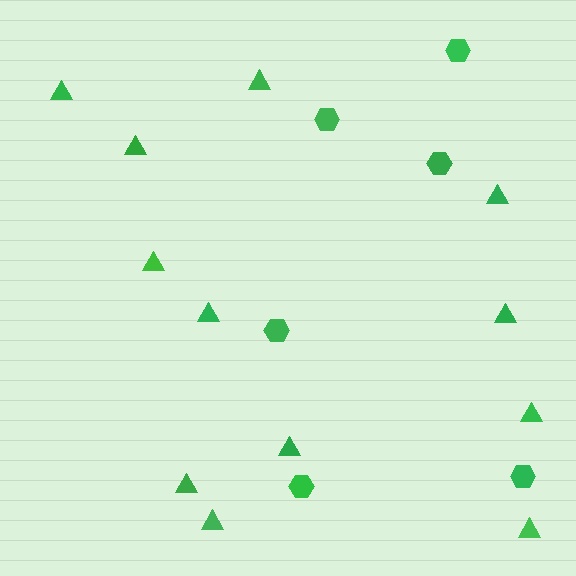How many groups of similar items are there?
There are 2 groups: one group of hexagons (6) and one group of triangles (12).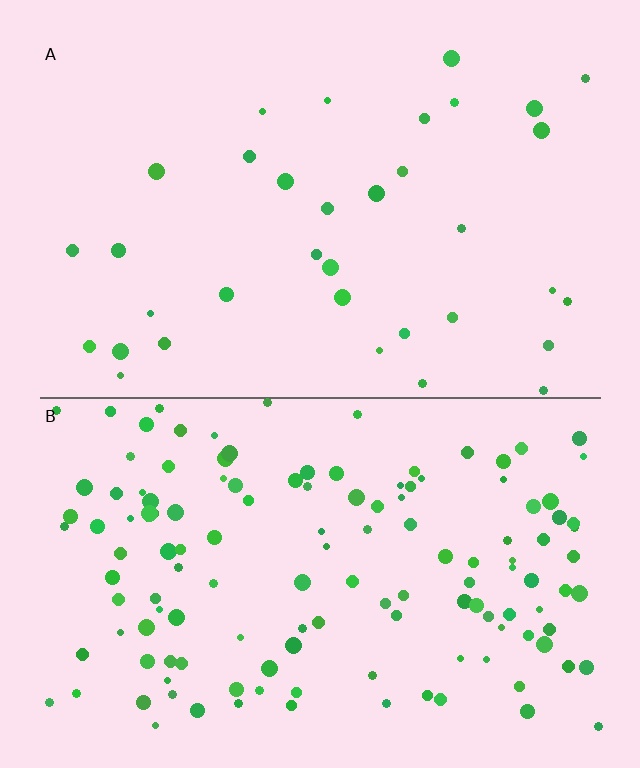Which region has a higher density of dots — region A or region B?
B (the bottom).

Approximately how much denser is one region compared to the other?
Approximately 3.9× — region B over region A.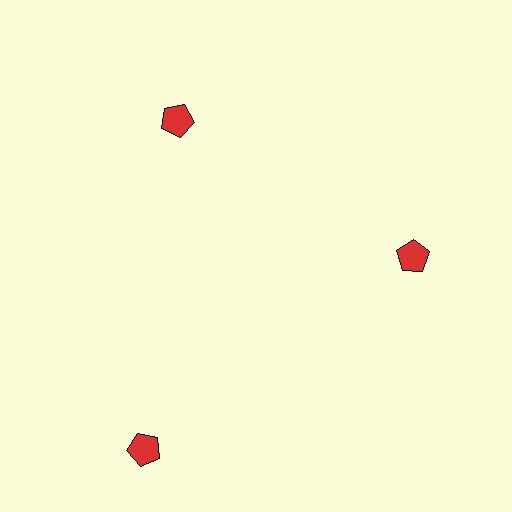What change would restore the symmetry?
The symmetry would be restored by moving it inward, back onto the ring so that all 3 pentagons sit at equal angles and equal distance from the center.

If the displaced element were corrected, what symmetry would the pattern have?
It would have 3-fold rotational symmetry — the pattern would map onto itself every 120 degrees.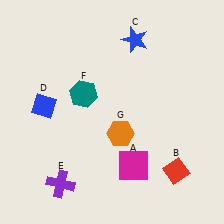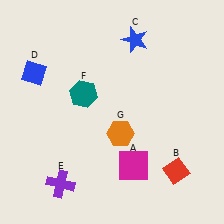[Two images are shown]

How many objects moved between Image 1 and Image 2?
1 object moved between the two images.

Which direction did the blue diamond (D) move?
The blue diamond (D) moved up.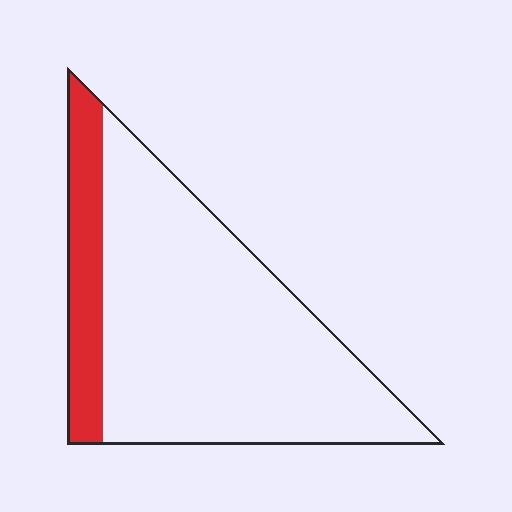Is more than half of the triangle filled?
No.